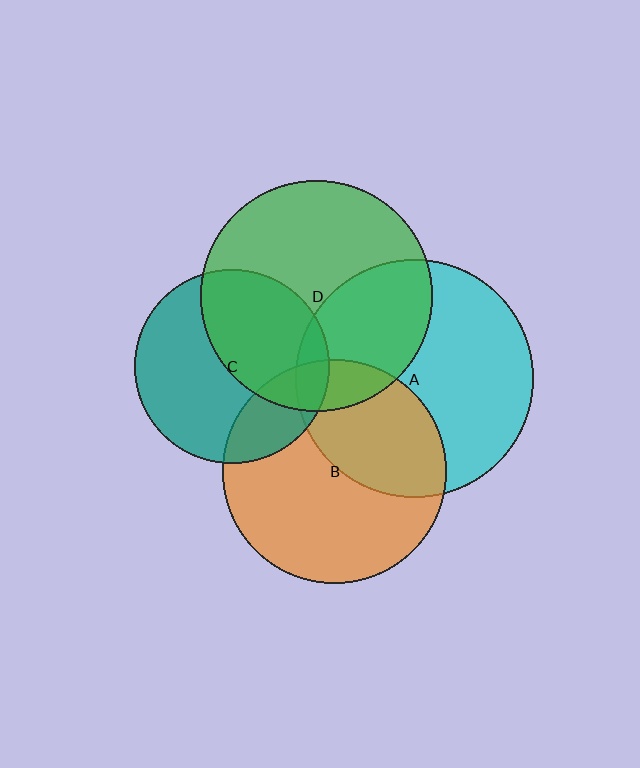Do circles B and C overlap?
Yes.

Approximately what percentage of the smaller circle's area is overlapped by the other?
Approximately 20%.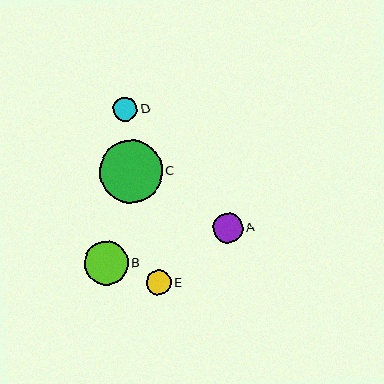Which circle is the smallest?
Circle D is the smallest with a size of approximately 24 pixels.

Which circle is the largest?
Circle C is the largest with a size of approximately 62 pixels.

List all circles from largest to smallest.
From largest to smallest: C, B, A, E, D.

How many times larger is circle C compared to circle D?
Circle C is approximately 2.6 times the size of circle D.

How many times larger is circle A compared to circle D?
Circle A is approximately 1.3 times the size of circle D.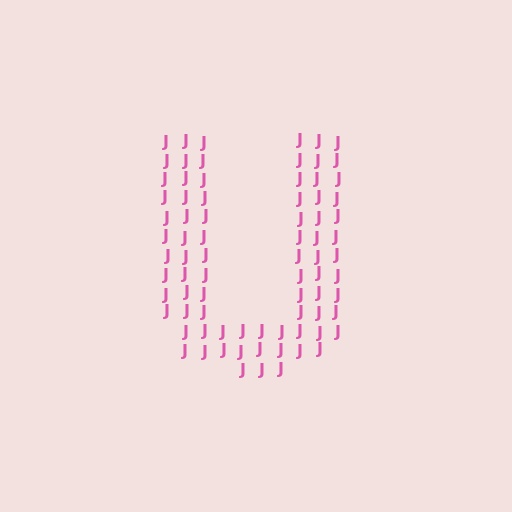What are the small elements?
The small elements are letter J's.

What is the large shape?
The large shape is the letter U.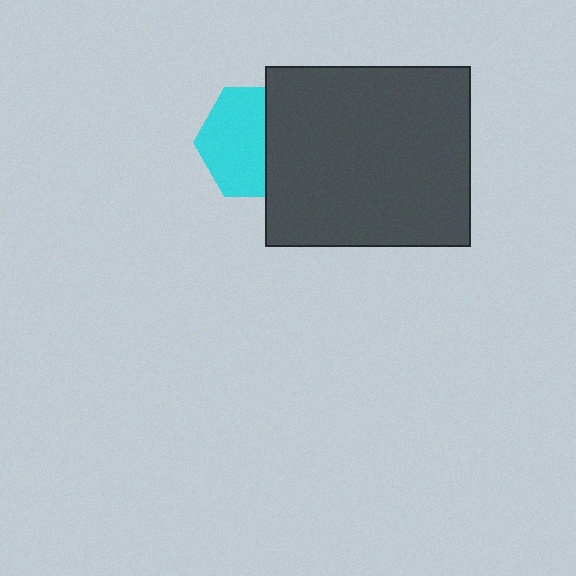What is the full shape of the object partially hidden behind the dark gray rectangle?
The partially hidden object is a cyan hexagon.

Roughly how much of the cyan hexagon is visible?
About half of it is visible (roughly 60%).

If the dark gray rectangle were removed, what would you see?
You would see the complete cyan hexagon.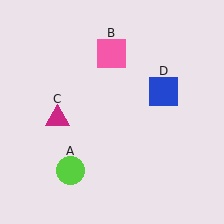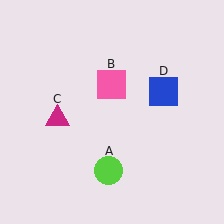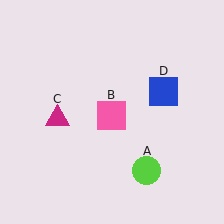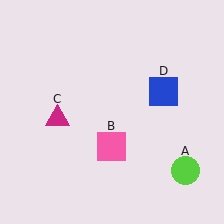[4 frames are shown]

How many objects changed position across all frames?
2 objects changed position: lime circle (object A), pink square (object B).